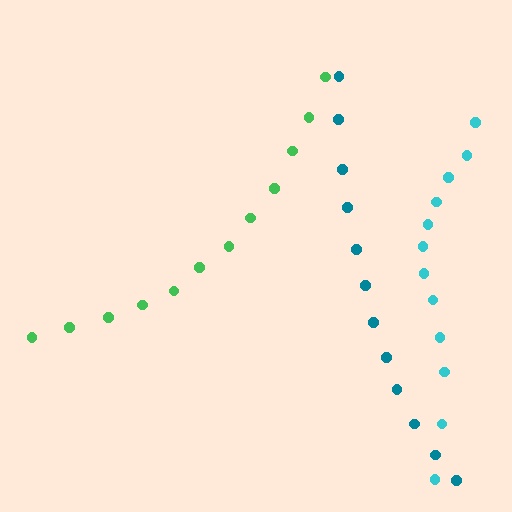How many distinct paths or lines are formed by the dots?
There are 3 distinct paths.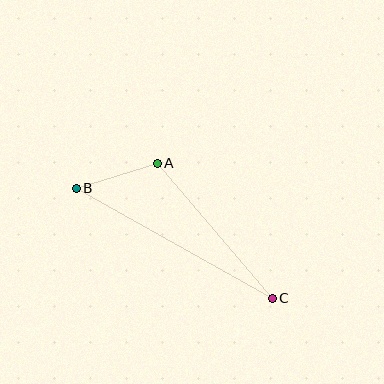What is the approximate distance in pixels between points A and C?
The distance between A and C is approximately 177 pixels.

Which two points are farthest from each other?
Points B and C are farthest from each other.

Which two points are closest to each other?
Points A and B are closest to each other.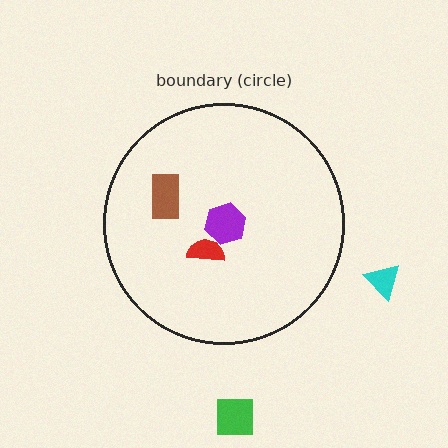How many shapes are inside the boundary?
3 inside, 2 outside.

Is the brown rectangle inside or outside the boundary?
Inside.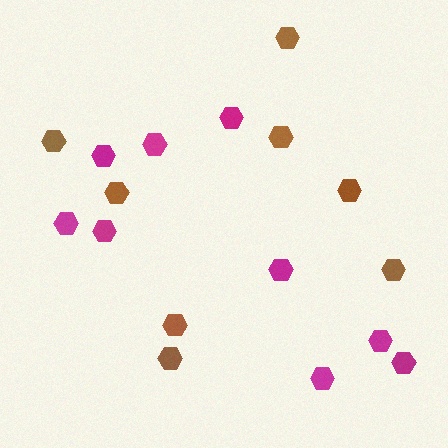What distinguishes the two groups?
There are 2 groups: one group of brown hexagons (8) and one group of magenta hexagons (9).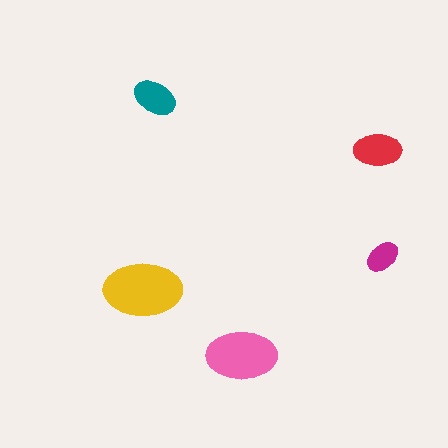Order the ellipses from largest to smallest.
the yellow one, the pink one, the red one, the teal one, the magenta one.